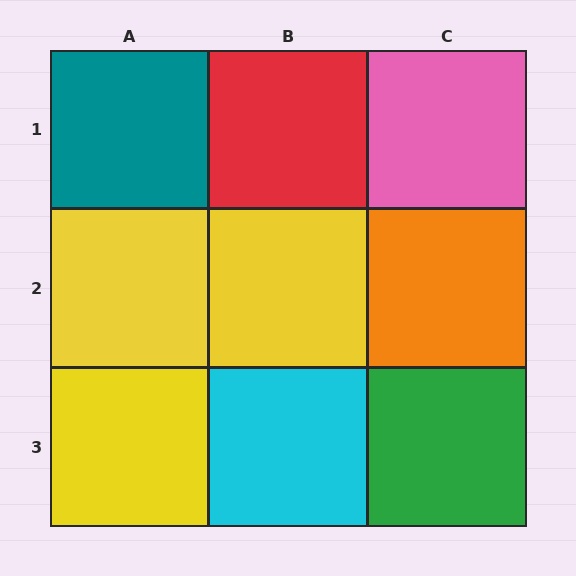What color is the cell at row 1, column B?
Red.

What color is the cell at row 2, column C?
Orange.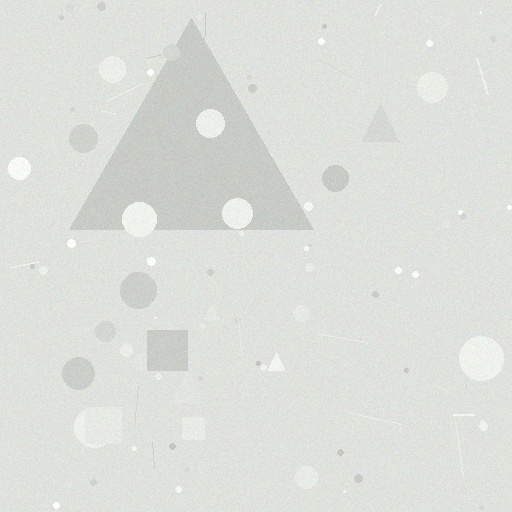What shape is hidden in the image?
A triangle is hidden in the image.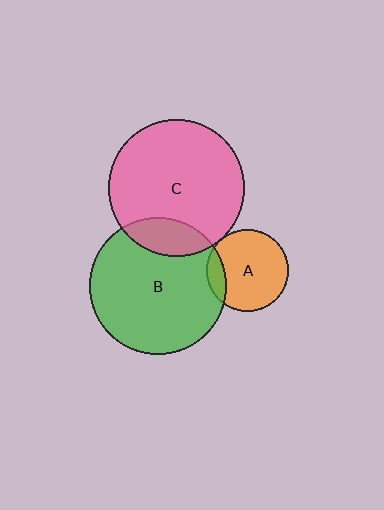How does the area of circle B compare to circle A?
Approximately 2.8 times.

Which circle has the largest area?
Circle B (green).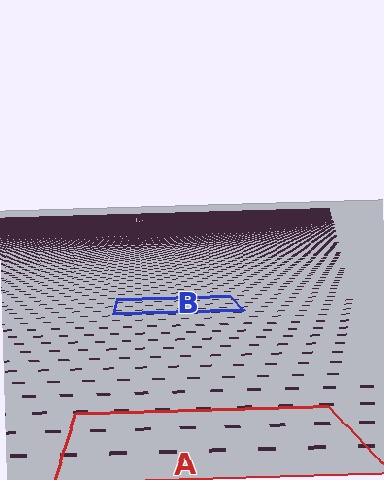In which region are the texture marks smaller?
The texture marks are smaller in region B, because it is farther away.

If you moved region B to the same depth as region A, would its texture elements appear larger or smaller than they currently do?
They would appear larger. At a closer depth, the same texture elements are projected at a bigger on-screen size.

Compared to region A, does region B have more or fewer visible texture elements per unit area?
Region B has more texture elements per unit area — they are packed more densely because it is farther away.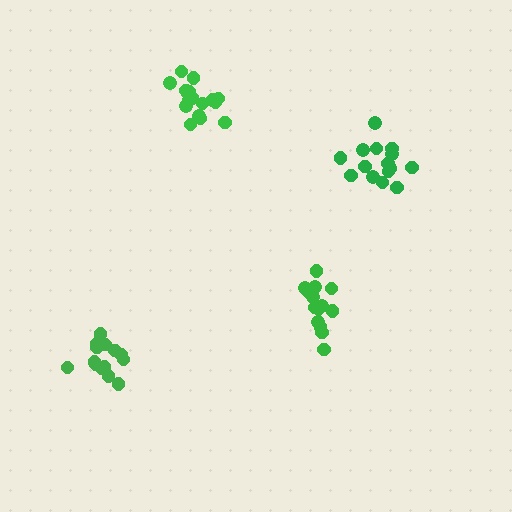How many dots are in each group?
Group 1: 14 dots, Group 2: 17 dots, Group 3: 14 dots, Group 4: 16 dots (61 total).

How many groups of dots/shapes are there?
There are 4 groups.